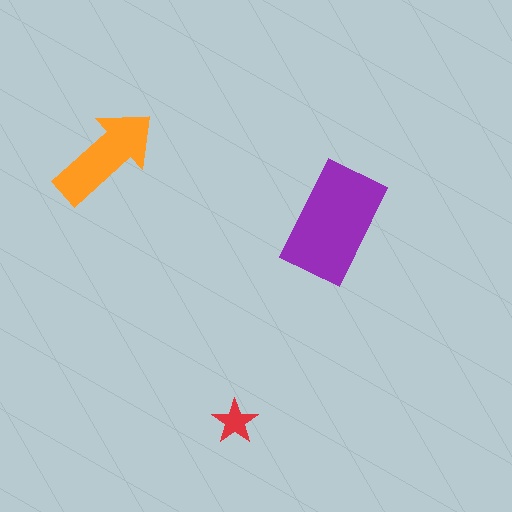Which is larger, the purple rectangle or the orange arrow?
The purple rectangle.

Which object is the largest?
The purple rectangle.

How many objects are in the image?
There are 3 objects in the image.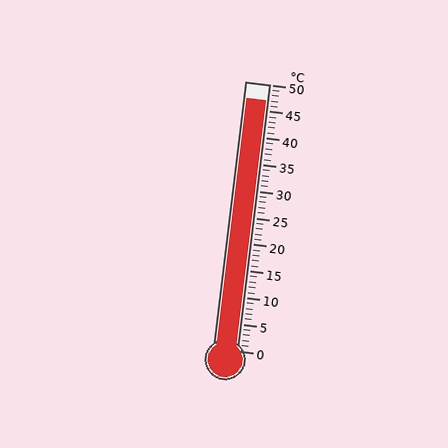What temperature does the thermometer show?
The thermometer shows approximately 47°C.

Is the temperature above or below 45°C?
The temperature is above 45°C.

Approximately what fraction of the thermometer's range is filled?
The thermometer is filled to approximately 95% of its range.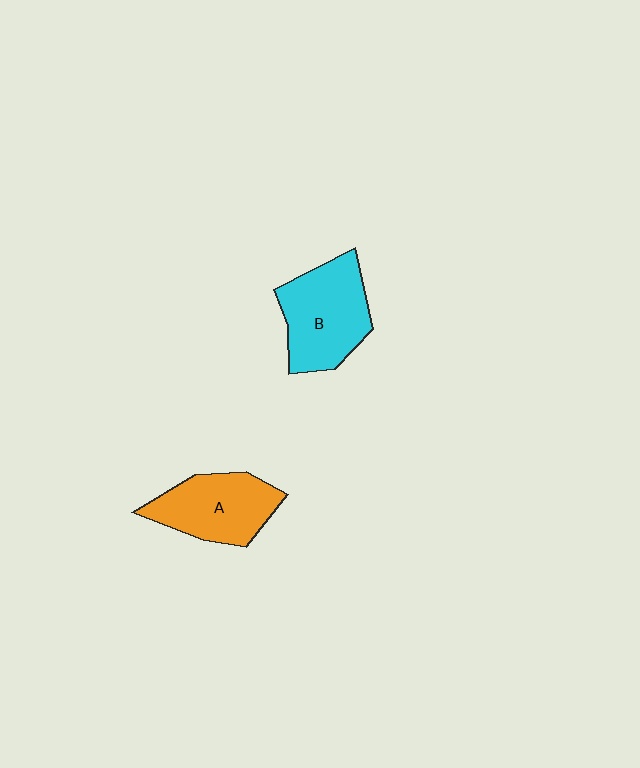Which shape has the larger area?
Shape B (cyan).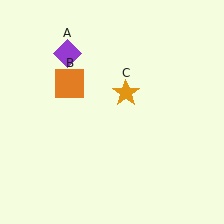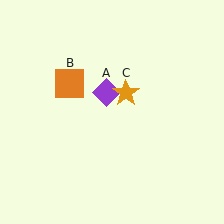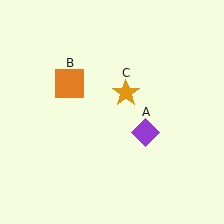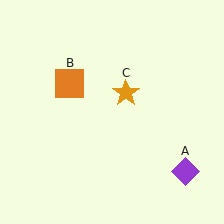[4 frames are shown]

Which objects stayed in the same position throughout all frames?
Orange square (object B) and orange star (object C) remained stationary.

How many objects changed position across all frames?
1 object changed position: purple diamond (object A).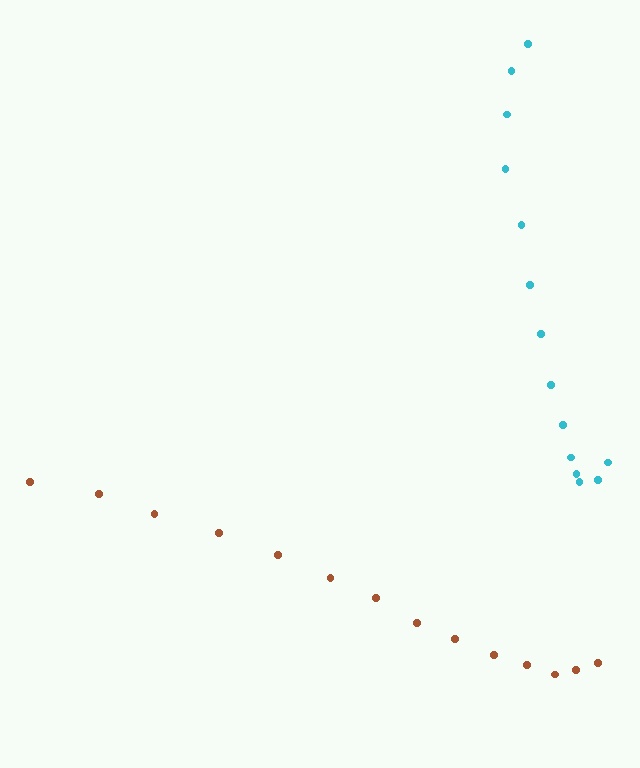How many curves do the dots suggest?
There are 2 distinct paths.